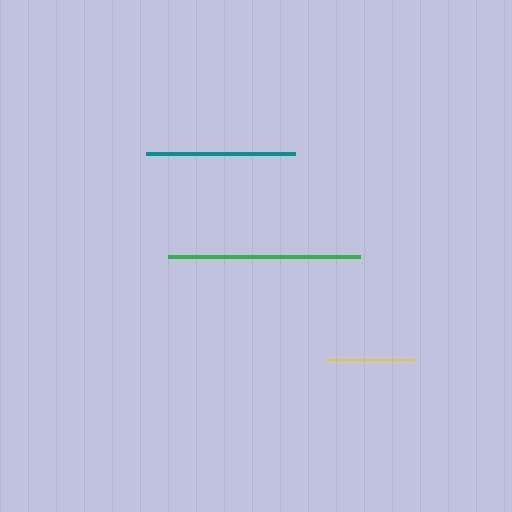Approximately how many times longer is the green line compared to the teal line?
The green line is approximately 1.3 times the length of the teal line.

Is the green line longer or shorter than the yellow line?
The green line is longer than the yellow line.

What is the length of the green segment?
The green segment is approximately 192 pixels long.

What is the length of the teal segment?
The teal segment is approximately 149 pixels long.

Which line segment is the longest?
The green line is the longest at approximately 192 pixels.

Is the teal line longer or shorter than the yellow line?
The teal line is longer than the yellow line.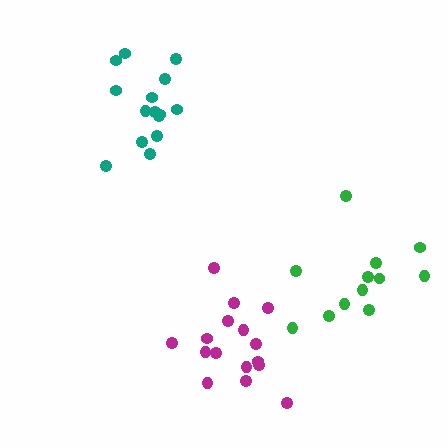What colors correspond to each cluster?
The clusters are colored: magenta, teal, green.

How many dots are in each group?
Group 1: 16 dots, Group 2: 15 dots, Group 3: 12 dots (43 total).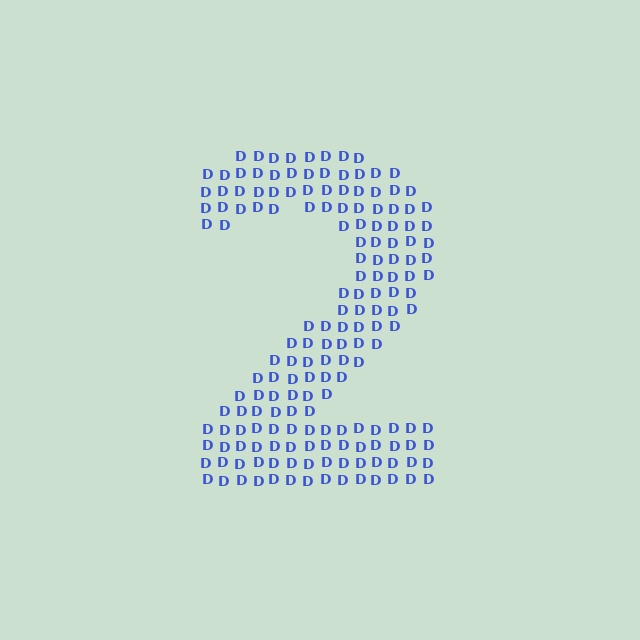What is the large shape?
The large shape is the digit 2.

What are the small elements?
The small elements are letter D's.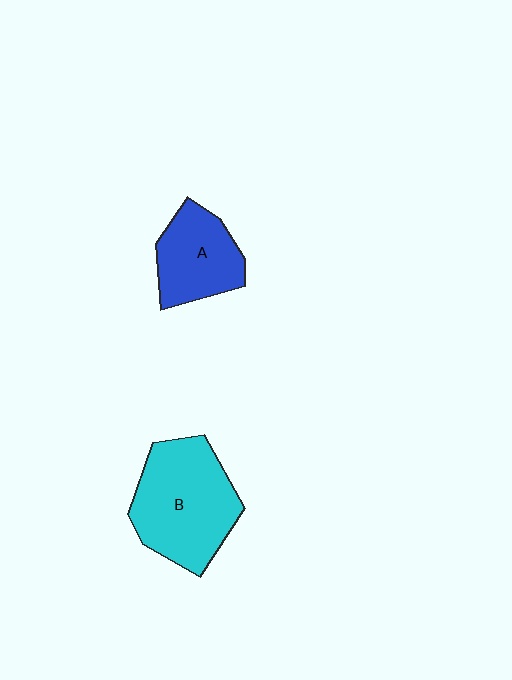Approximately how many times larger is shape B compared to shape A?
Approximately 1.6 times.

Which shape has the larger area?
Shape B (cyan).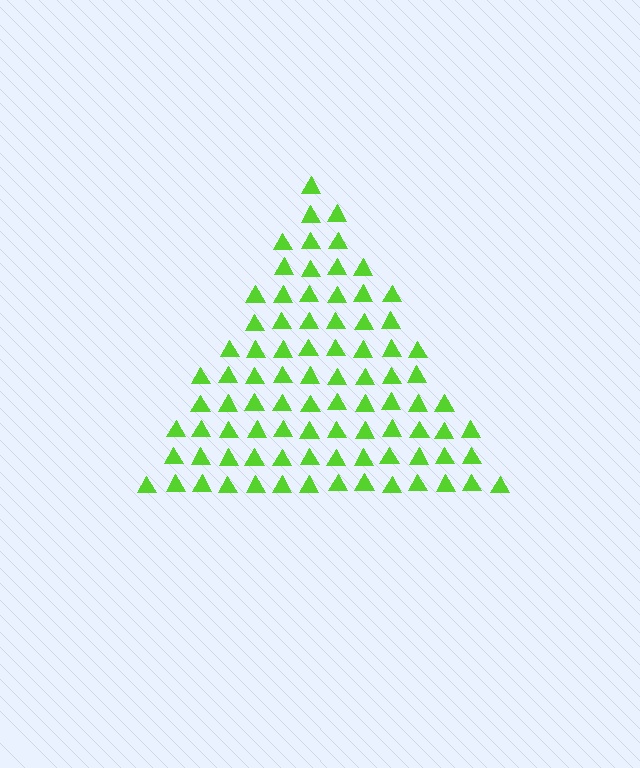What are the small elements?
The small elements are triangles.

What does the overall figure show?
The overall figure shows a triangle.